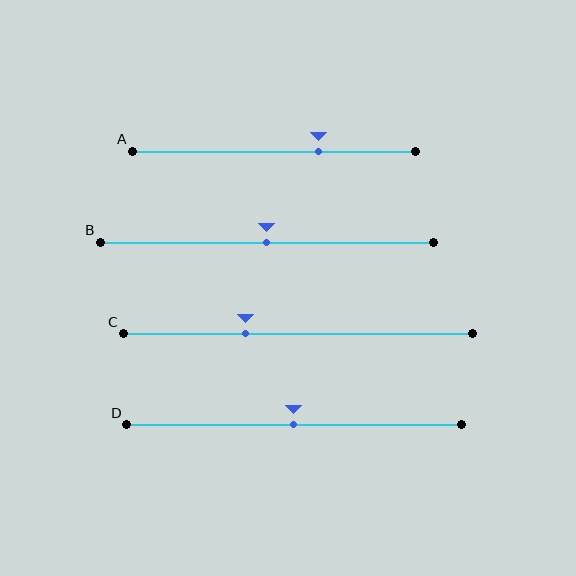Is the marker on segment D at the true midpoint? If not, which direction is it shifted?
Yes, the marker on segment D is at the true midpoint.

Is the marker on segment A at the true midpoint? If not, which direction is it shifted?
No, the marker on segment A is shifted to the right by about 16% of the segment length.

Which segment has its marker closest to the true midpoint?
Segment B has its marker closest to the true midpoint.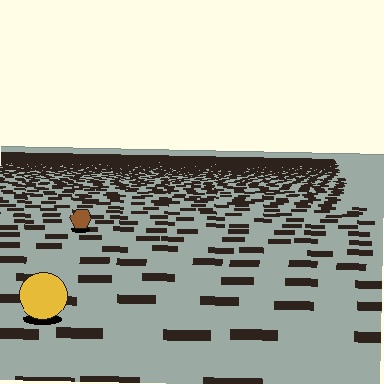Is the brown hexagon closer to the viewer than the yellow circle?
No. The yellow circle is closer — you can tell from the texture gradient: the ground texture is coarser near it.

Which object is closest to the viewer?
The yellow circle is closest. The texture marks near it are larger and more spread out.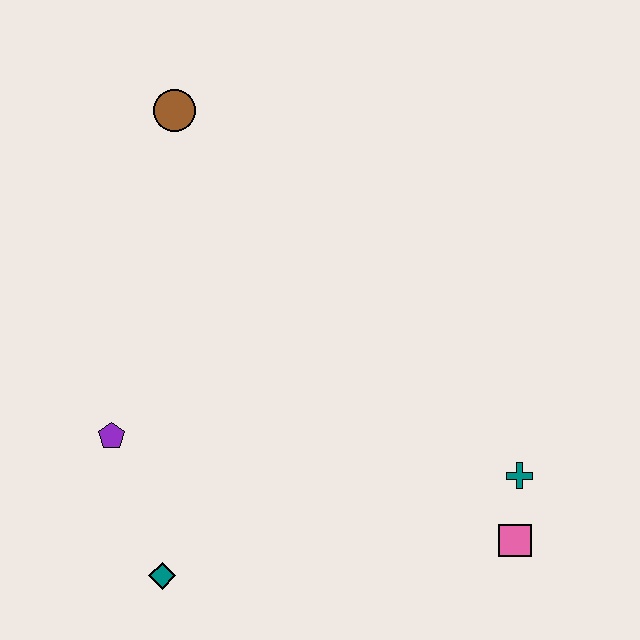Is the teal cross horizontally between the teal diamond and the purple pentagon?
No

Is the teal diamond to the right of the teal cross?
No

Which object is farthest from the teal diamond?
The brown circle is farthest from the teal diamond.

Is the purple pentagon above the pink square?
Yes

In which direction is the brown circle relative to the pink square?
The brown circle is above the pink square.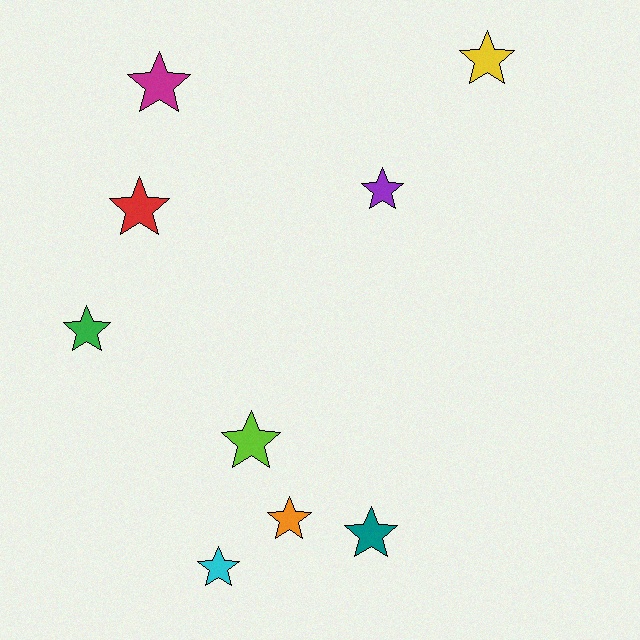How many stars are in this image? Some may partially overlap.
There are 9 stars.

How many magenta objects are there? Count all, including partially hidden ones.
There is 1 magenta object.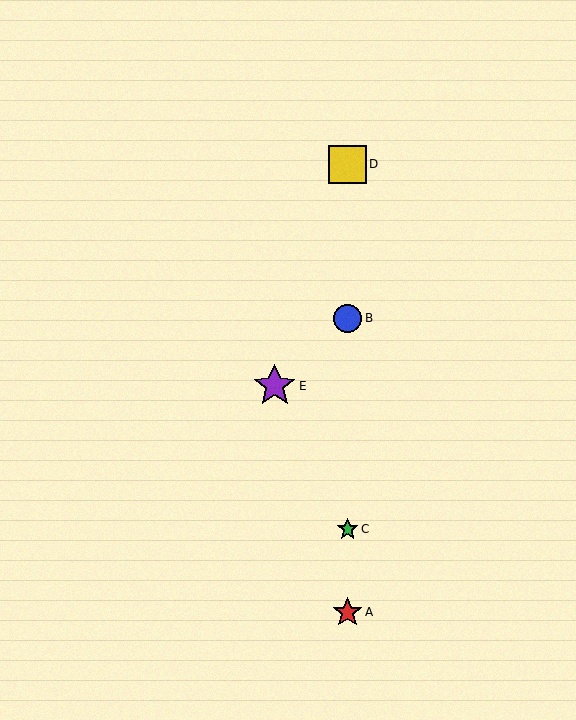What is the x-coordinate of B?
Object B is at x≈348.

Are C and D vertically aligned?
Yes, both are at x≈348.